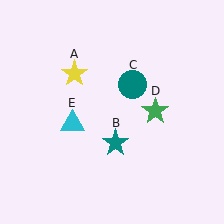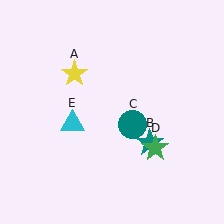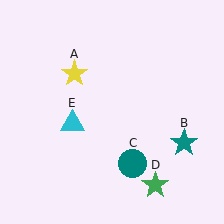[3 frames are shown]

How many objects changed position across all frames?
3 objects changed position: teal star (object B), teal circle (object C), green star (object D).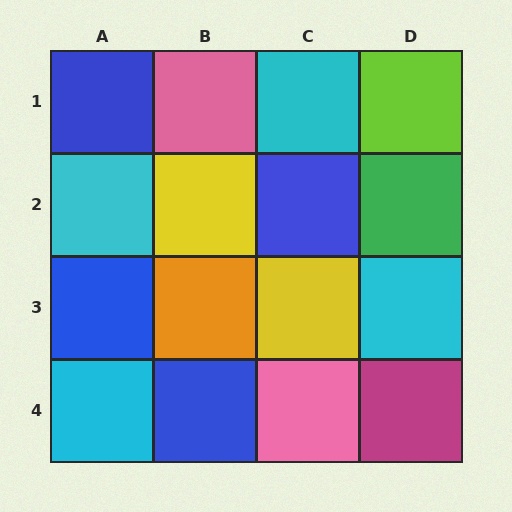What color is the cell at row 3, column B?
Orange.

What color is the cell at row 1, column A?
Blue.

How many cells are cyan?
4 cells are cyan.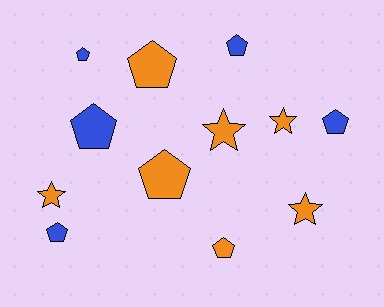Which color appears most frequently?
Orange, with 7 objects.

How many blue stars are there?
There are no blue stars.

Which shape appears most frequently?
Pentagon, with 8 objects.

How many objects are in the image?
There are 12 objects.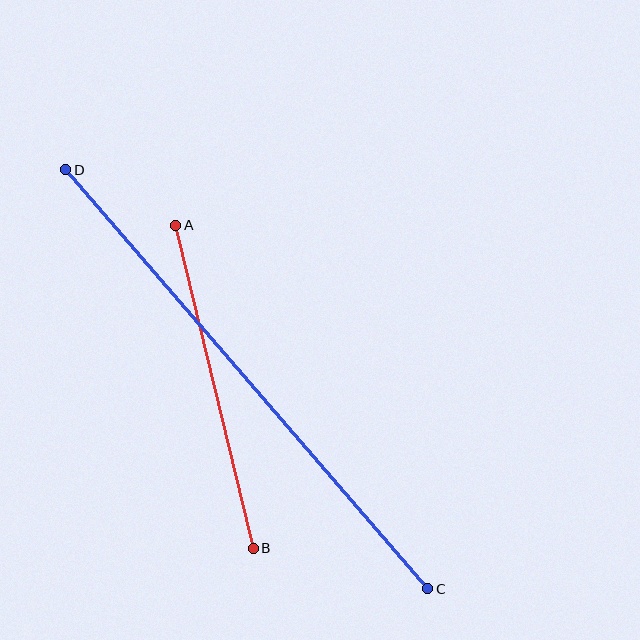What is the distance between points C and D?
The distance is approximately 554 pixels.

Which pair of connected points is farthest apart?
Points C and D are farthest apart.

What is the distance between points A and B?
The distance is approximately 332 pixels.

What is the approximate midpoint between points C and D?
The midpoint is at approximately (247, 379) pixels.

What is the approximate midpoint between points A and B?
The midpoint is at approximately (214, 387) pixels.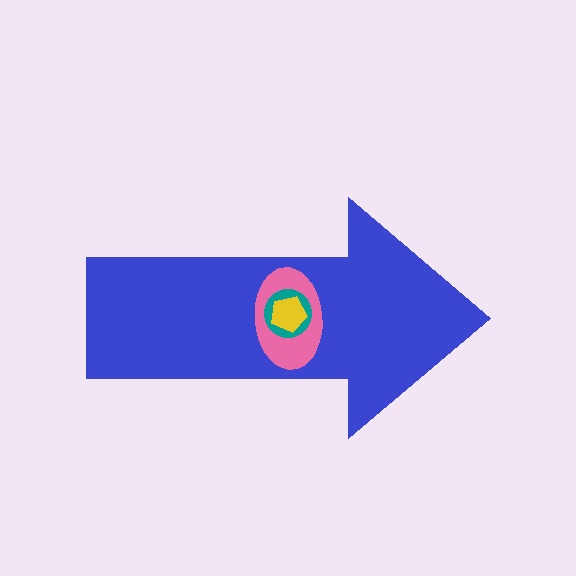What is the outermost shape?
The blue arrow.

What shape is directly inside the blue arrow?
The pink ellipse.